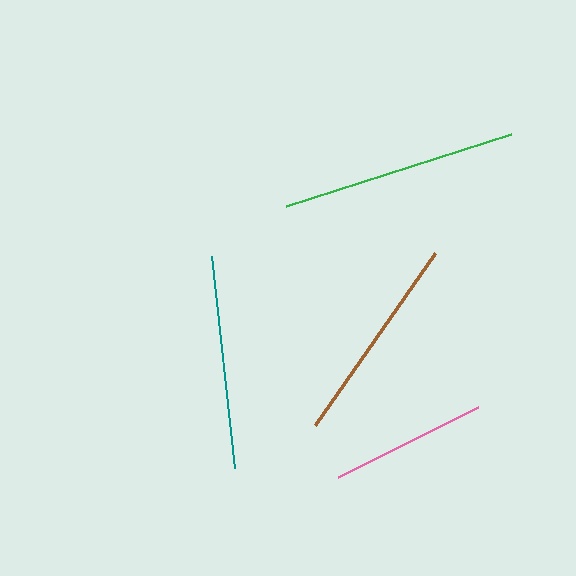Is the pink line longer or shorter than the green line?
The green line is longer than the pink line.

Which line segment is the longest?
The green line is the longest at approximately 236 pixels.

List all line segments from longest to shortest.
From longest to shortest: green, teal, brown, pink.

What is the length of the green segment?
The green segment is approximately 236 pixels long.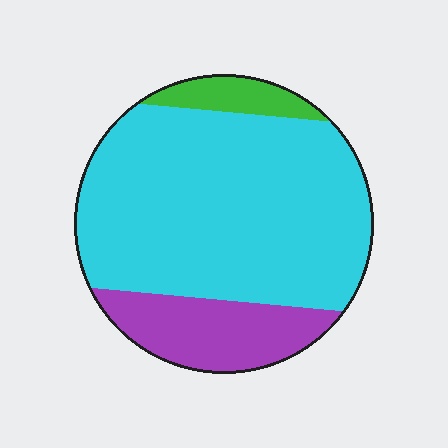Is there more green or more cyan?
Cyan.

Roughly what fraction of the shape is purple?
Purple covers about 20% of the shape.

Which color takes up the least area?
Green, at roughly 5%.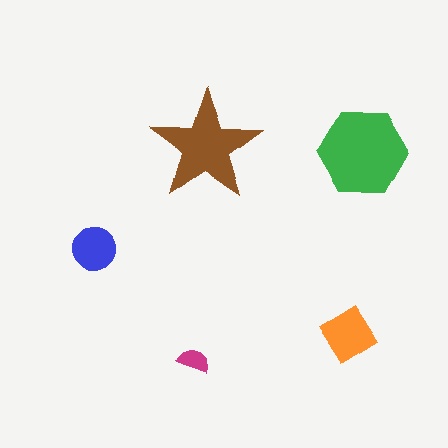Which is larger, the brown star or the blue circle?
The brown star.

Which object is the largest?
The green hexagon.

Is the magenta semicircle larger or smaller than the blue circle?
Smaller.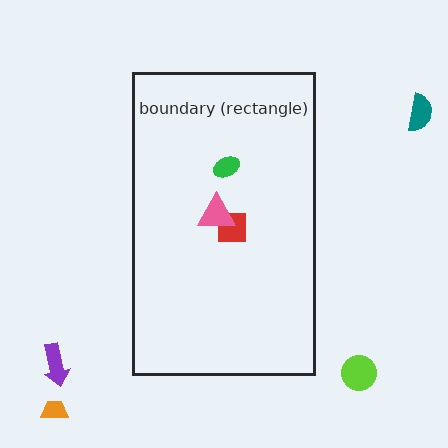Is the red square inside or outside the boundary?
Inside.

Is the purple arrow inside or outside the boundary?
Outside.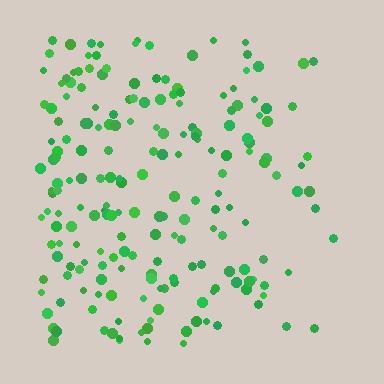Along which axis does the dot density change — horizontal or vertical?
Horizontal.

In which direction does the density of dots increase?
From right to left, with the left side densest.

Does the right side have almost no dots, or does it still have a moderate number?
Still a moderate number, just noticeably fewer than the left.